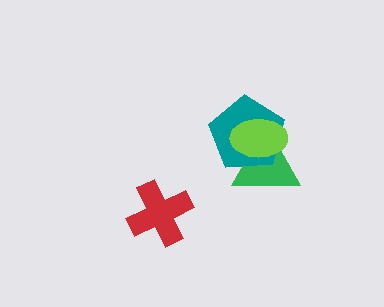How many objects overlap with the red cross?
0 objects overlap with the red cross.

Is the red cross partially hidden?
No, no other shape covers it.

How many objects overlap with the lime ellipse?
2 objects overlap with the lime ellipse.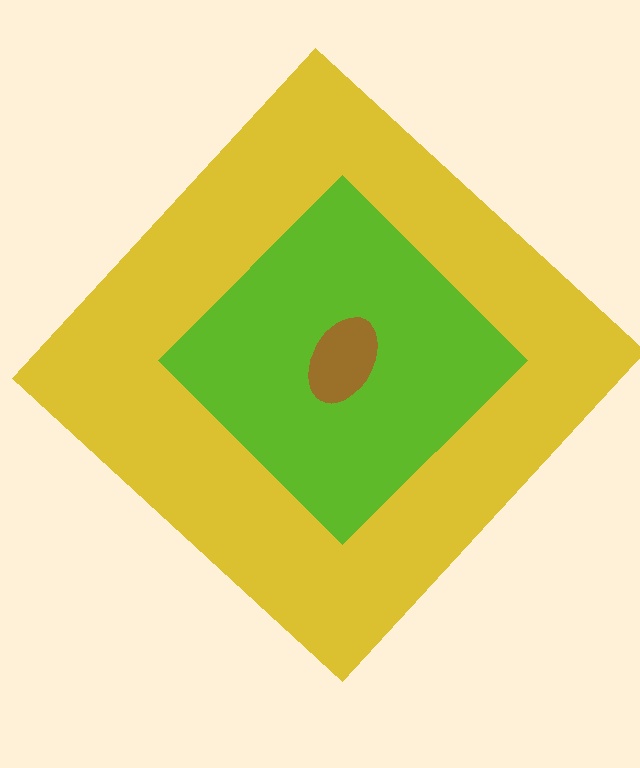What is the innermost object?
The brown ellipse.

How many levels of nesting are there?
3.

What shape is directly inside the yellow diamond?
The lime diamond.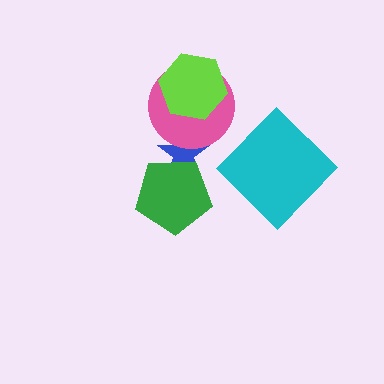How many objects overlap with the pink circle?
2 objects overlap with the pink circle.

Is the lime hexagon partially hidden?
No, no other shape covers it.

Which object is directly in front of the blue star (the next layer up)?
The green pentagon is directly in front of the blue star.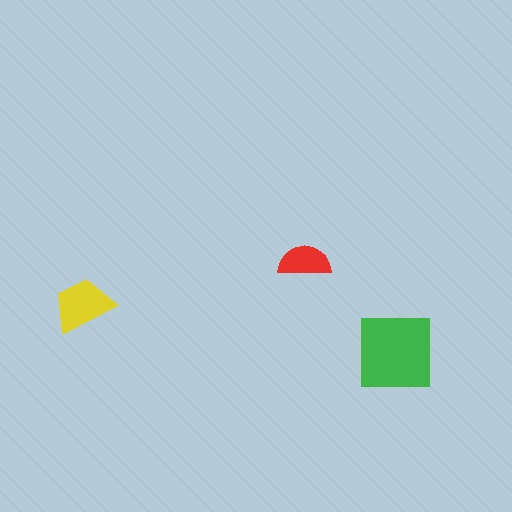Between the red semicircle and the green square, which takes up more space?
The green square.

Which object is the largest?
The green square.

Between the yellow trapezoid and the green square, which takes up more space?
The green square.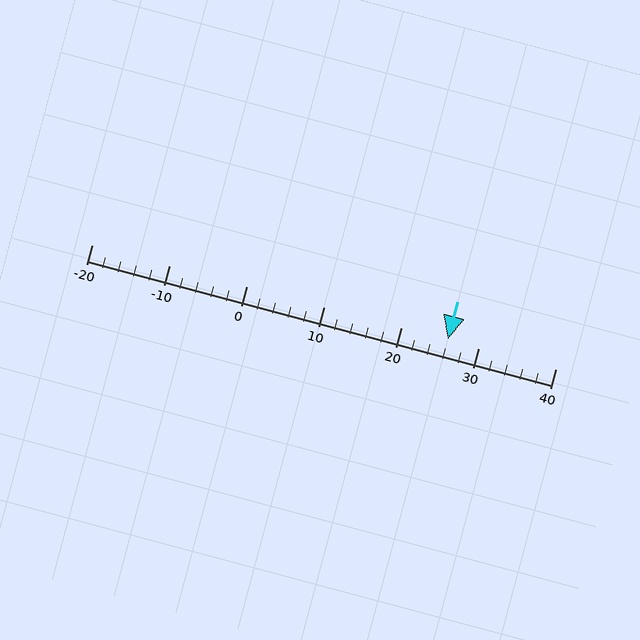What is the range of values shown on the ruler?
The ruler shows values from -20 to 40.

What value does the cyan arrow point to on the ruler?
The cyan arrow points to approximately 26.